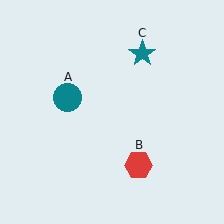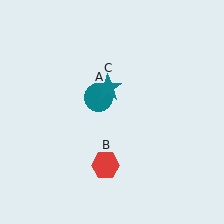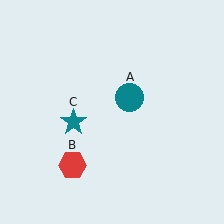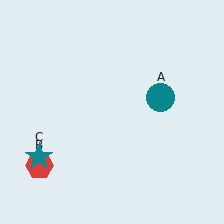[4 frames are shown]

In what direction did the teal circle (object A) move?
The teal circle (object A) moved right.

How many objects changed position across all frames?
3 objects changed position: teal circle (object A), red hexagon (object B), teal star (object C).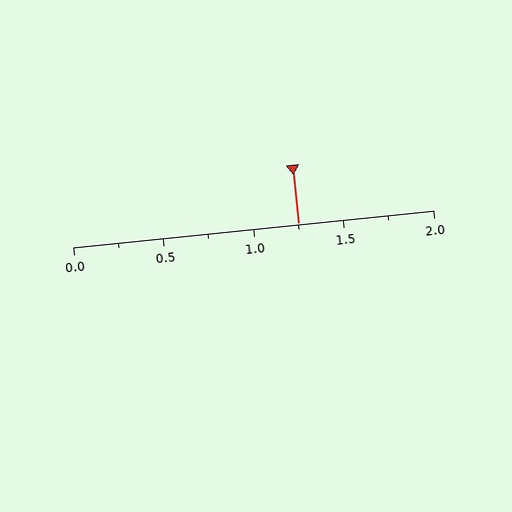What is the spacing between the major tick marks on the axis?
The major ticks are spaced 0.5 apart.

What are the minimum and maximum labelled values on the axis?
The axis runs from 0.0 to 2.0.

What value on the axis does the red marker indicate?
The marker indicates approximately 1.25.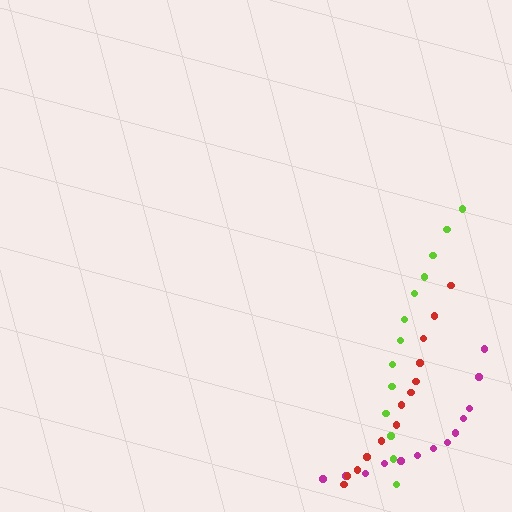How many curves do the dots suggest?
There are 3 distinct paths.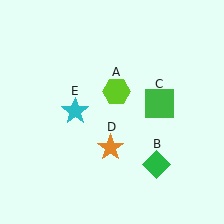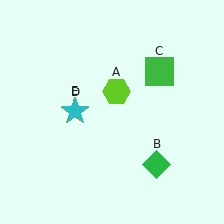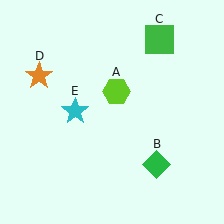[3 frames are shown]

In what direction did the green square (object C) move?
The green square (object C) moved up.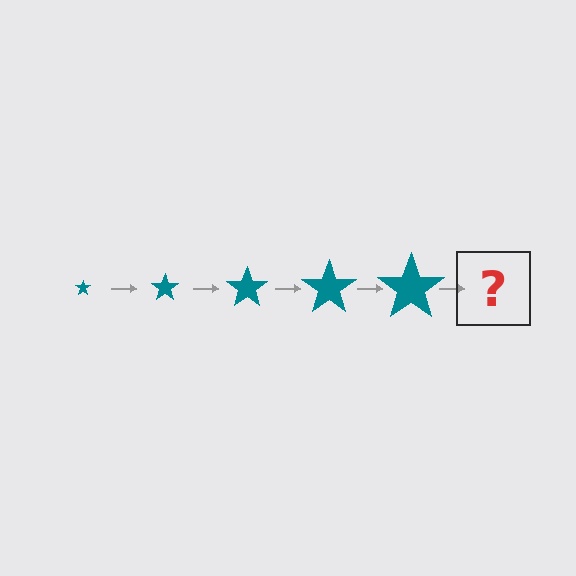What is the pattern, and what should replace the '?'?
The pattern is that the star gets progressively larger each step. The '?' should be a teal star, larger than the previous one.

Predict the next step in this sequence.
The next step is a teal star, larger than the previous one.